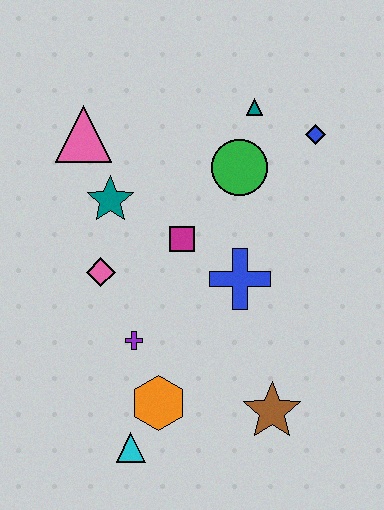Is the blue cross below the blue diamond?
Yes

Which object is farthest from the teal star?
The brown star is farthest from the teal star.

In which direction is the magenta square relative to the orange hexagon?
The magenta square is above the orange hexagon.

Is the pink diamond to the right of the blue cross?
No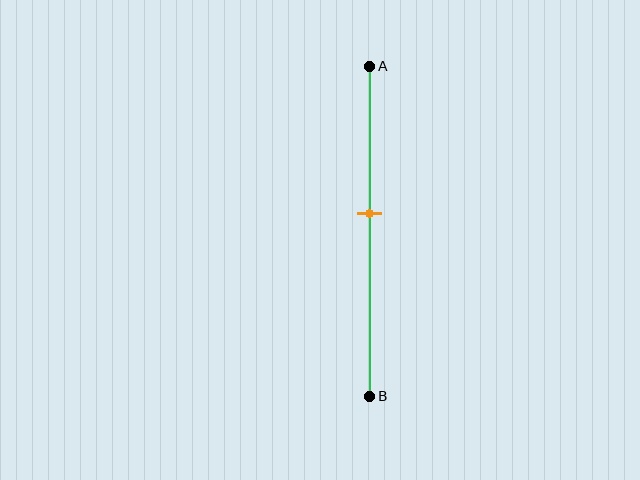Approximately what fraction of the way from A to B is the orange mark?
The orange mark is approximately 45% of the way from A to B.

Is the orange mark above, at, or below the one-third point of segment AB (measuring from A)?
The orange mark is below the one-third point of segment AB.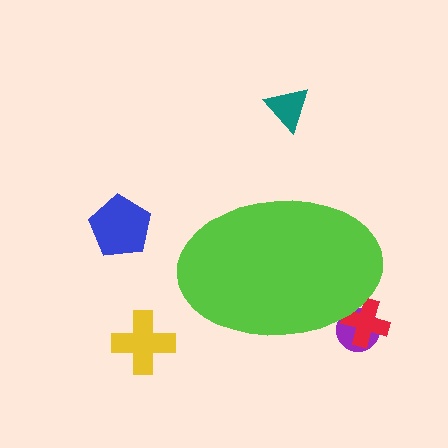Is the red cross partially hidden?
Yes, the red cross is partially hidden behind the lime ellipse.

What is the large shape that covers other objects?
A lime ellipse.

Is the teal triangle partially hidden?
No, the teal triangle is fully visible.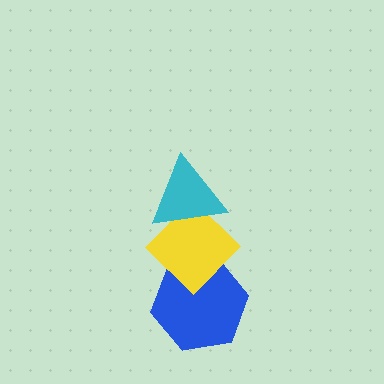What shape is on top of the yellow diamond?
The cyan triangle is on top of the yellow diamond.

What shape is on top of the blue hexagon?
The yellow diamond is on top of the blue hexagon.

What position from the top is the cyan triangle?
The cyan triangle is 1st from the top.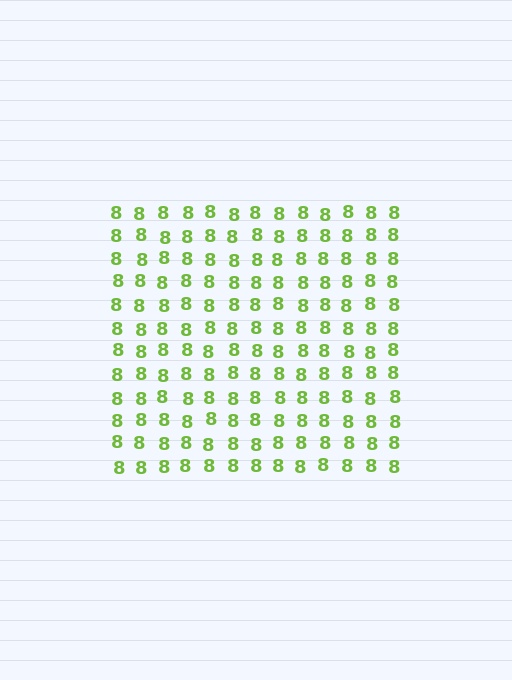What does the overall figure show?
The overall figure shows a square.